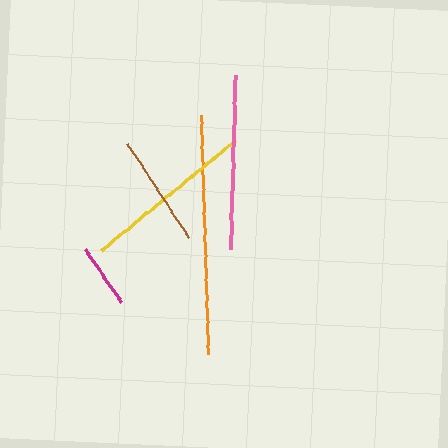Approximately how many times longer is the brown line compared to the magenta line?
The brown line is approximately 1.7 times the length of the magenta line.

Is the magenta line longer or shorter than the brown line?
The brown line is longer than the magenta line.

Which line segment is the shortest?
The magenta line is the shortest at approximately 65 pixels.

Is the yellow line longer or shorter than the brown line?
The yellow line is longer than the brown line.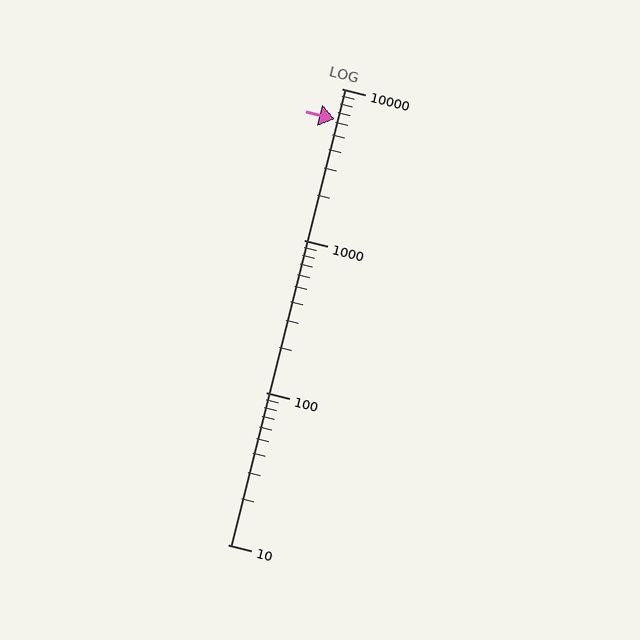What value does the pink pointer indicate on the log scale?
The pointer indicates approximately 6300.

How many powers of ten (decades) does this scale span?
The scale spans 3 decades, from 10 to 10000.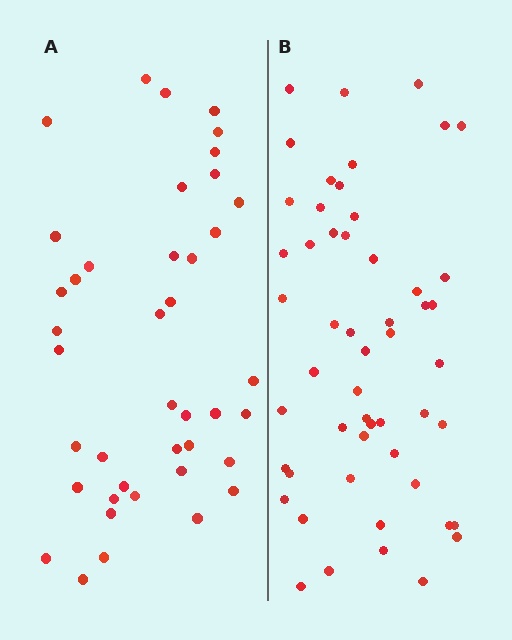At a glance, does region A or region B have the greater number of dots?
Region B (the right region) has more dots.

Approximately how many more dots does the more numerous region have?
Region B has roughly 12 or so more dots than region A.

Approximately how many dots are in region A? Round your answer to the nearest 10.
About 40 dots. (The exact count is 41, which rounds to 40.)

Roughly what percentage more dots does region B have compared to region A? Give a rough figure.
About 30% more.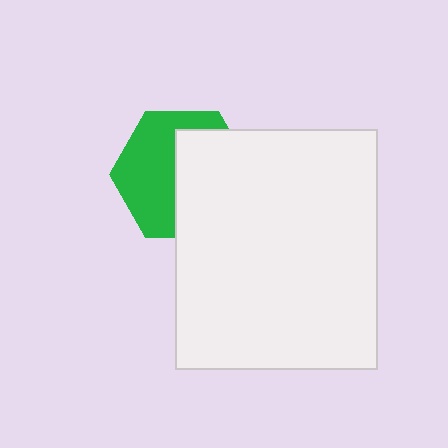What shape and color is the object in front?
The object in front is a white rectangle.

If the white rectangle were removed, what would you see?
You would see the complete green hexagon.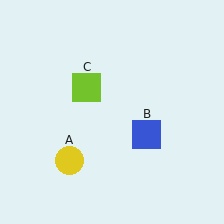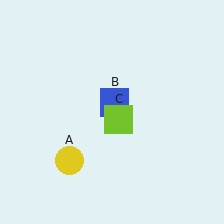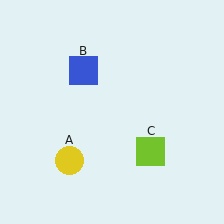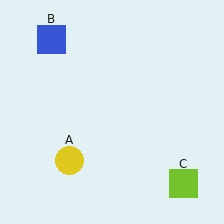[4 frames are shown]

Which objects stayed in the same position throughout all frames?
Yellow circle (object A) remained stationary.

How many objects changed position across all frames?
2 objects changed position: blue square (object B), lime square (object C).